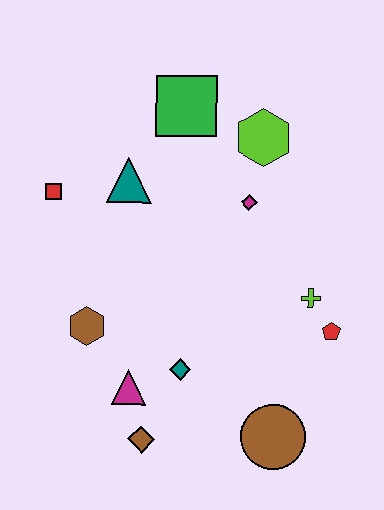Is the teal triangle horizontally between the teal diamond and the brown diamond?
No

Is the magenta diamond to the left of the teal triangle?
No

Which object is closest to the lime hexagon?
The magenta diamond is closest to the lime hexagon.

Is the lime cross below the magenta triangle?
No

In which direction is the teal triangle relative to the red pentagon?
The teal triangle is to the left of the red pentagon.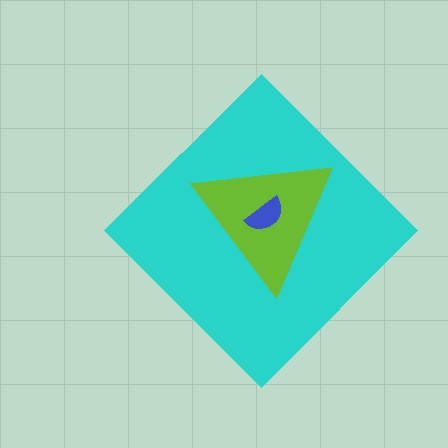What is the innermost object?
The blue semicircle.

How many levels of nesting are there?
3.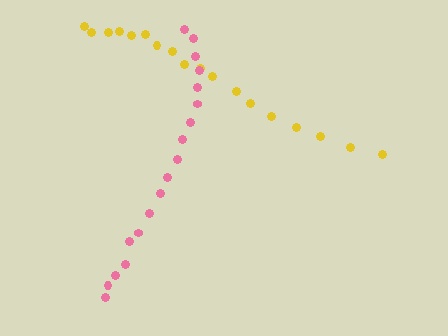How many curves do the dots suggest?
There are 2 distinct paths.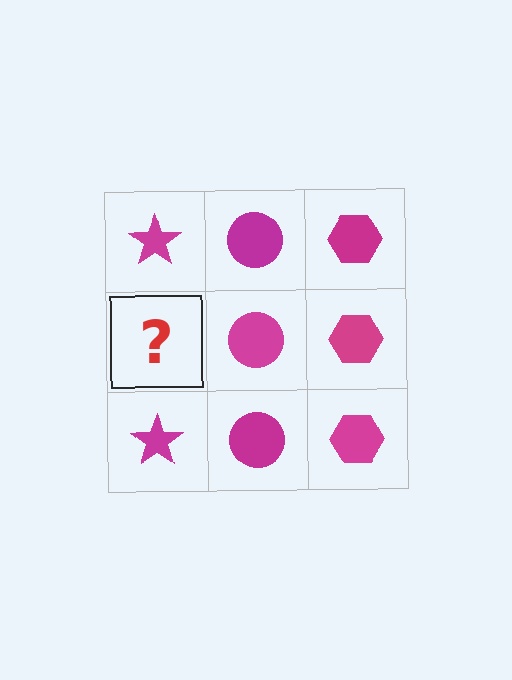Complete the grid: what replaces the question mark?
The question mark should be replaced with a magenta star.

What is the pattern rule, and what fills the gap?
The rule is that each column has a consistent shape. The gap should be filled with a magenta star.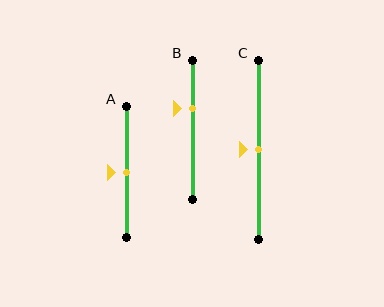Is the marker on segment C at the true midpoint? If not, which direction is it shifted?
Yes, the marker on segment C is at the true midpoint.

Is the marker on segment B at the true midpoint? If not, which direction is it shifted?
No, the marker on segment B is shifted upward by about 15% of the segment length.